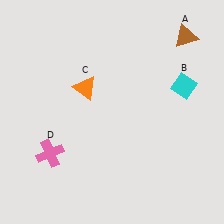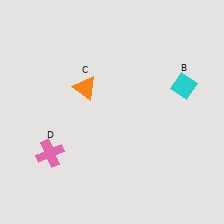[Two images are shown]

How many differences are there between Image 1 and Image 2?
There is 1 difference between the two images.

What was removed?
The brown triangle (A) was removed in Image 2.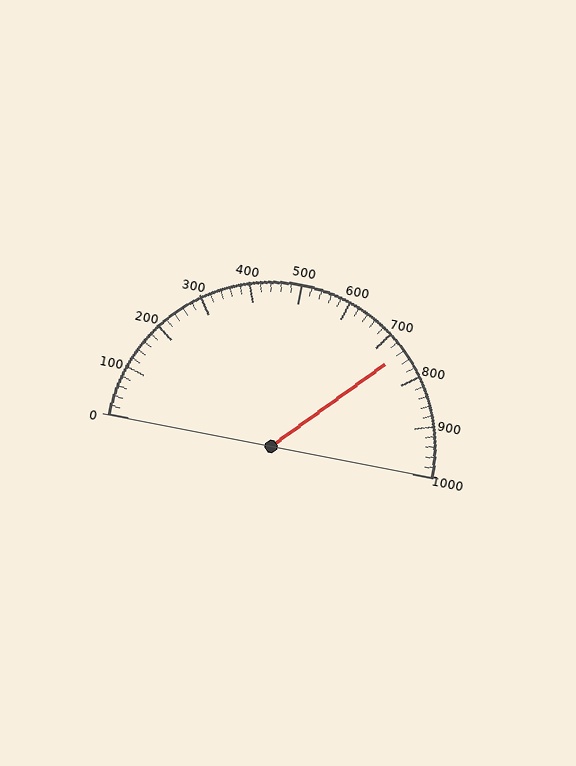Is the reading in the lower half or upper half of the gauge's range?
The reading is in the upper half of the range (0 to 1000).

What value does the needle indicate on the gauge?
The needle indicates approximately 740.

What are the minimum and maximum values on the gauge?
The gauge ranges from 0 to 1000.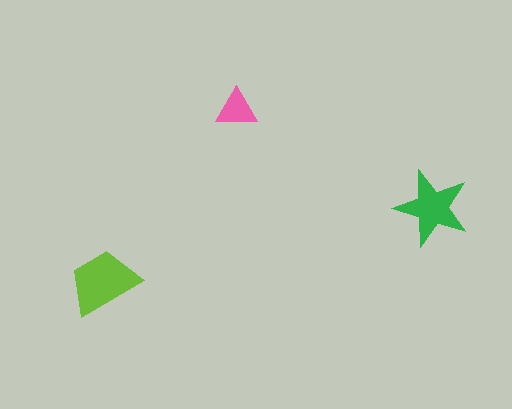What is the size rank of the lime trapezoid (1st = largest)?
1st.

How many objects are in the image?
There are 3 objects in the image.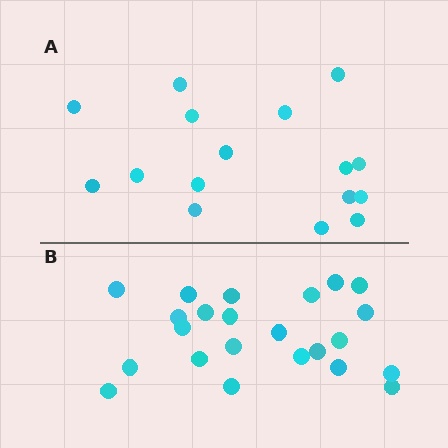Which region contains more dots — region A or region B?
Region B (the bottom region) has more dots.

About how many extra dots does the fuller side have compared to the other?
Region B has roughly 8 or so more dots than region A.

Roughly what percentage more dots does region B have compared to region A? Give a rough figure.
About 45% more.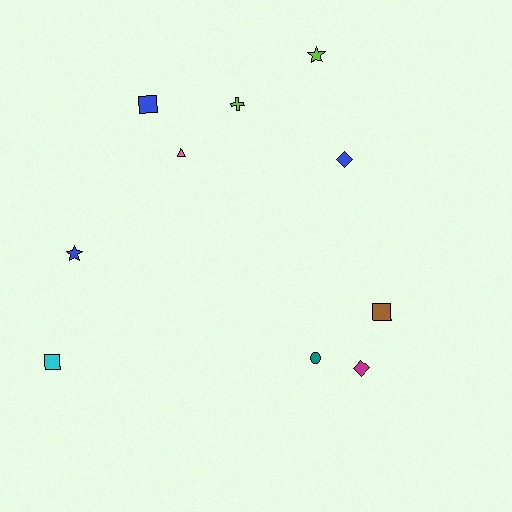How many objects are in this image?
There are 10 objects.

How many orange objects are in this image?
There are no orange objects.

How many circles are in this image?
There is 1 circle.